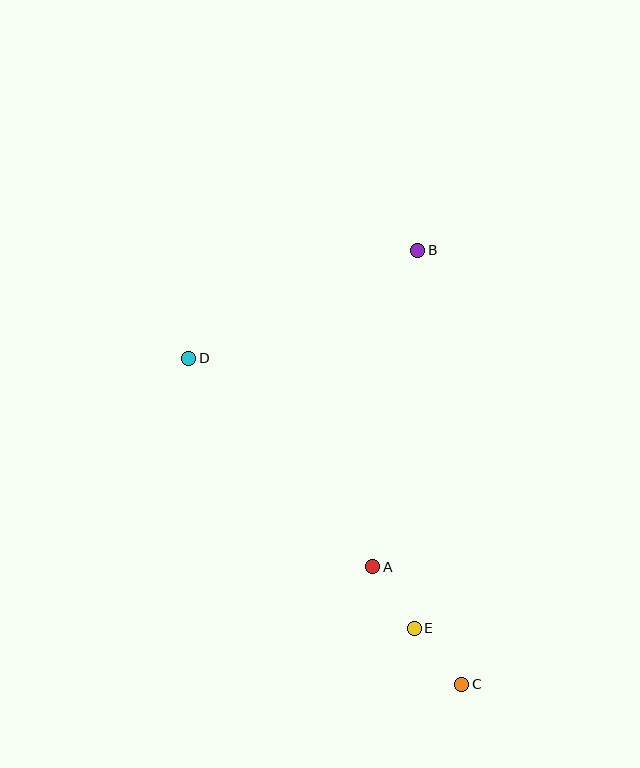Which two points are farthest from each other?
Points B and C are farthest from each other.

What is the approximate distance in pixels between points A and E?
The distance between A and E is approximately 74 pixels.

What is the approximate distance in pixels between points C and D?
The distance between C and D is approximately 425 pixels.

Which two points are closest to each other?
Points C and E are closest to each other.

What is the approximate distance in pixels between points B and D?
The distance between B and D is approximately 253 pixels.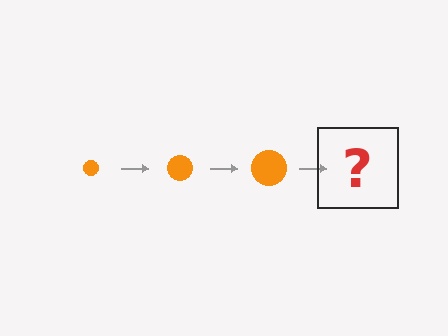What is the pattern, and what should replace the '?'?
The pattern is that the circle gets progressively larger each step. The '?' should be an orange circle, larger than the previous one.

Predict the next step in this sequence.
The next step is an orange circle, larger than the previous one.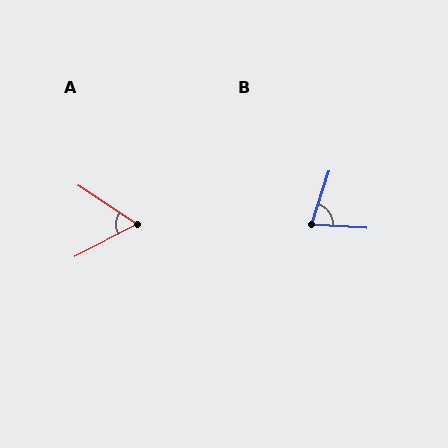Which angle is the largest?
B, at approximately 75 degrees.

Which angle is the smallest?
A, at approximately 61 degrees.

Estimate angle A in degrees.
Approximately 61 degrees.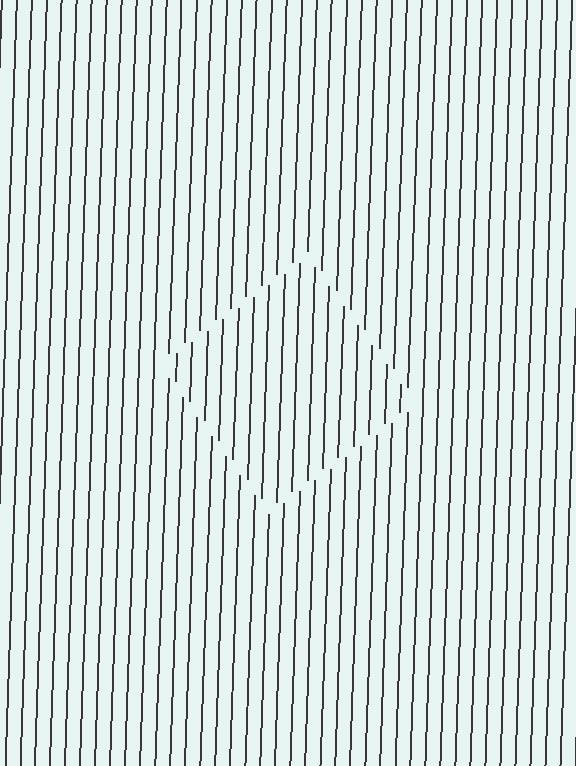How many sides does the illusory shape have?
4 sides — the line-ends trace a square.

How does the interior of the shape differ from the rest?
The interior of the shape contains the same grating, shifted by half a period — the contour is defined by the phase discontinuity where line-ends from the inner and outer gratings abut.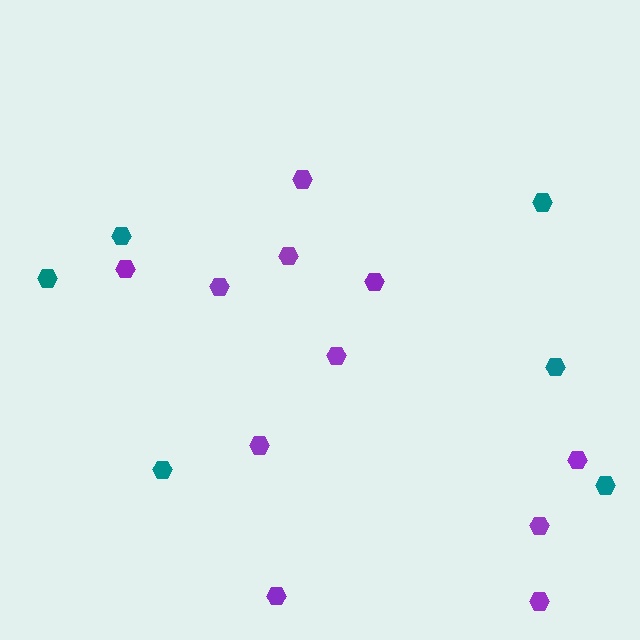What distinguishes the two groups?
There are 2 groups: one group of teal hexagons (6) and one group of purple hexagons (11).